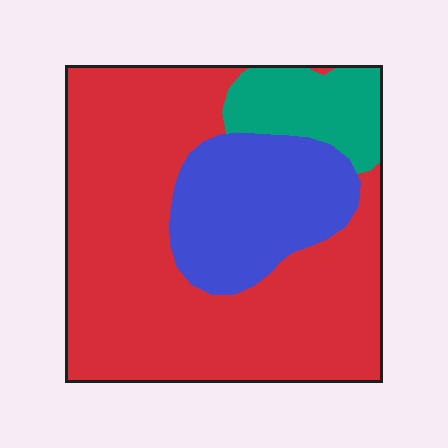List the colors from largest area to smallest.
From largest to smallest: red, blue, teal.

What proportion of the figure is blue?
Blue covers 23% of the figure.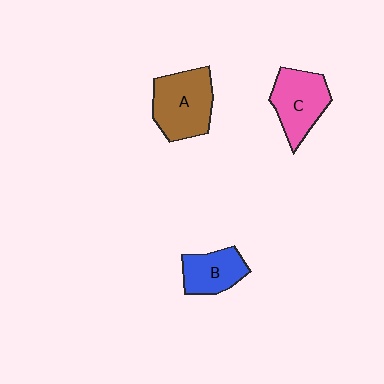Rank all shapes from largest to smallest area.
From largest to smallest: A (brown), C (pink), B (blue).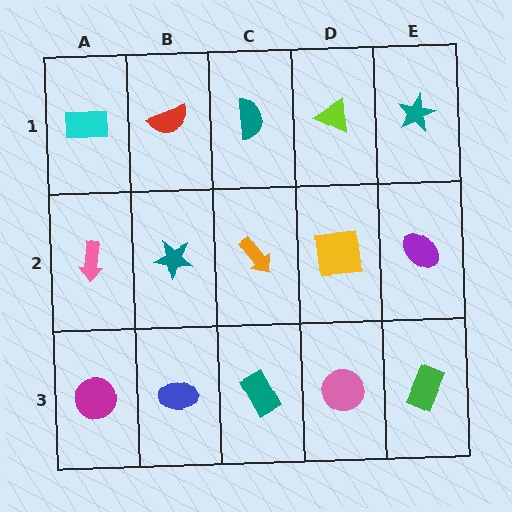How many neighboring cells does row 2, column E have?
3.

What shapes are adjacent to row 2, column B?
A red semicircle (row 1, column B), a blue ellipse (row 3, column B), a pink arrow (row 2, column A), an orange arrow (row 2, column C).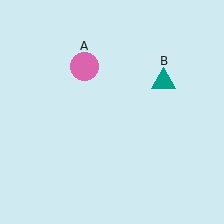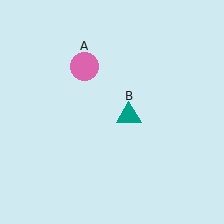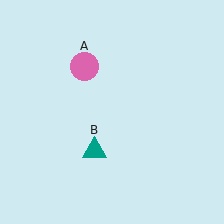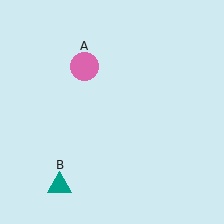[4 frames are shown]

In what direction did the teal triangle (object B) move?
The teal triangle (object B) moved down and to the left.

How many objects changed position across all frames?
1 object changed position: teal triangle (object B).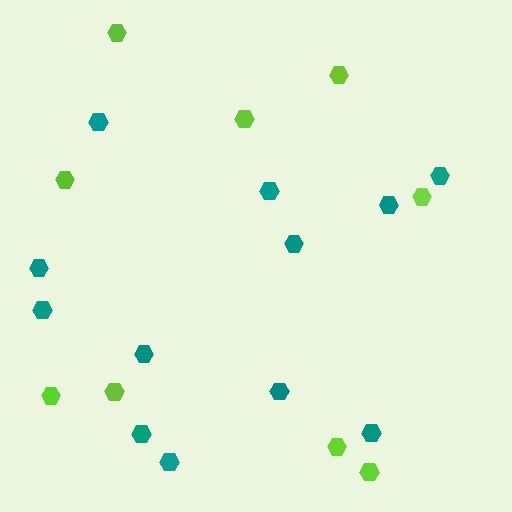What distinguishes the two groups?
There are 2 groups: one group of lime hexagons (9) and one group of teal hexagons (12).